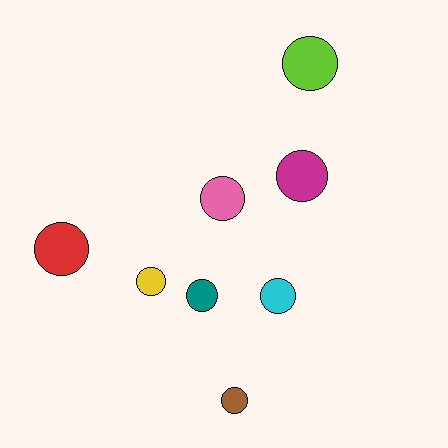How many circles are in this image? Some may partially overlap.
There are 8 circles.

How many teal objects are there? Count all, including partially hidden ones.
There is 1 teal object.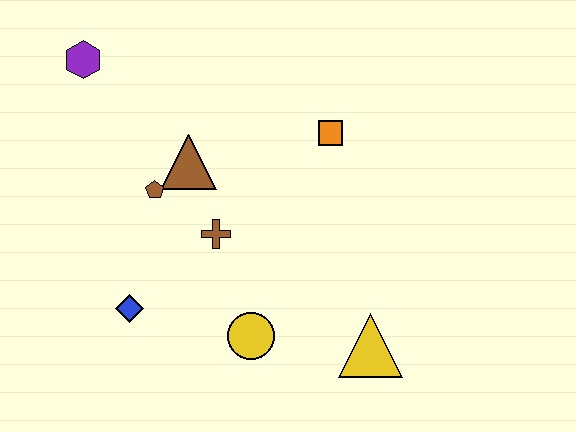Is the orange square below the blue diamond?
No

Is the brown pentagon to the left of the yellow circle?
Yes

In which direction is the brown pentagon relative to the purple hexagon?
The brown pentagon is below the purple hexagon.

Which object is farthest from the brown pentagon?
The yellow triangle is farthest from the brown pentagon.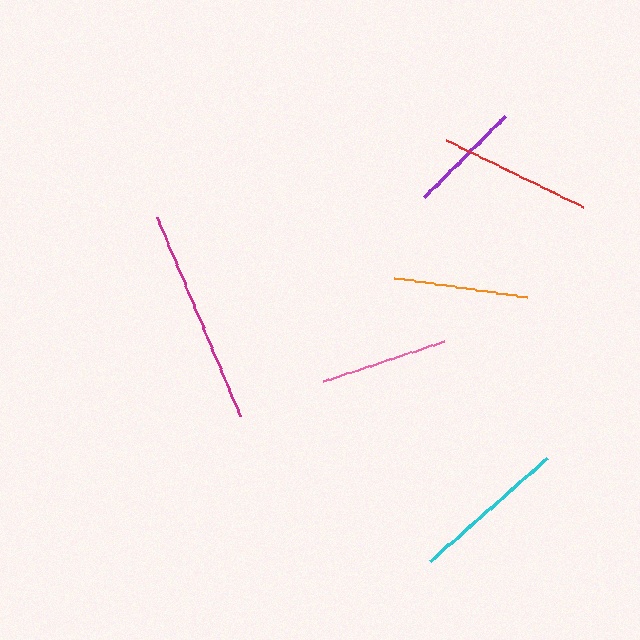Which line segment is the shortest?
The purple line is the shortest at approximately 114 pixels.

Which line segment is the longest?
The magenta line is the longest at approximately 216 pixels.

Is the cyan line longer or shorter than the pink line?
The cyan line is longer than the pink line.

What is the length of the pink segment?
The pink segment is approximately 128 pixels long.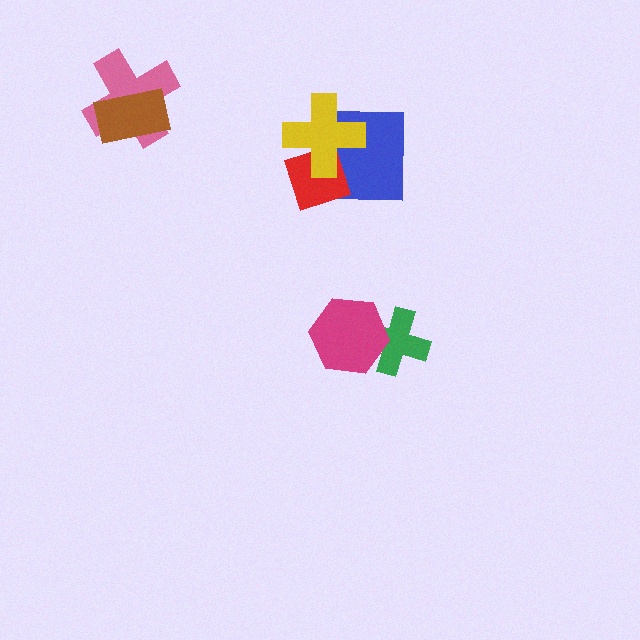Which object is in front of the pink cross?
The brown rectangle is in front of the pink cross.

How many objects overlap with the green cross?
1 object overlaps with the green cross.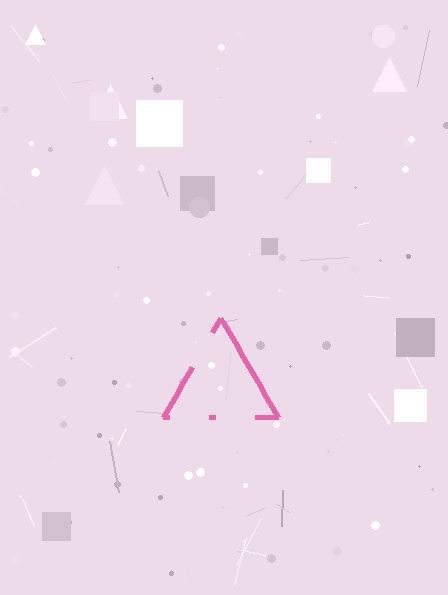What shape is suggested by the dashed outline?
The dashed outline suggests a triangle.